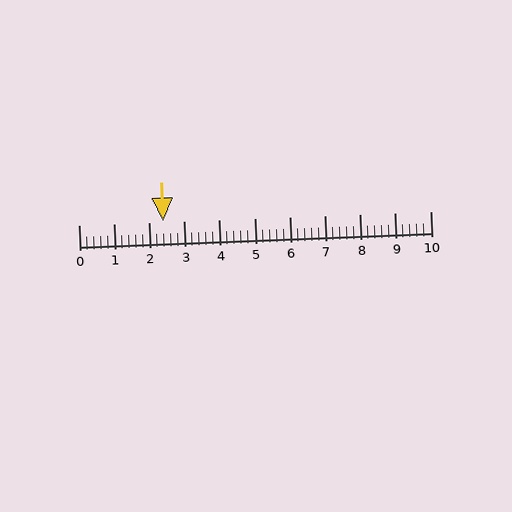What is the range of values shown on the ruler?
The ruler shows values from 0 to 10.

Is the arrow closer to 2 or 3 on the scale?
The arrow is closer to 2.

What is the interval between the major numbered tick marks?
The major tick marks are spaced 1 units apart.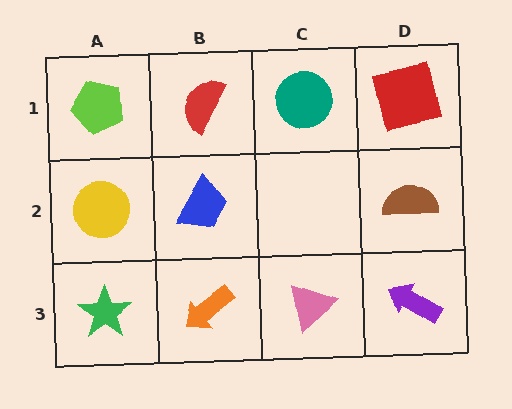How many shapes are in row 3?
4 shapes.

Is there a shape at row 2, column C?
No, that cell is empty.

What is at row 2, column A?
A yellow circle.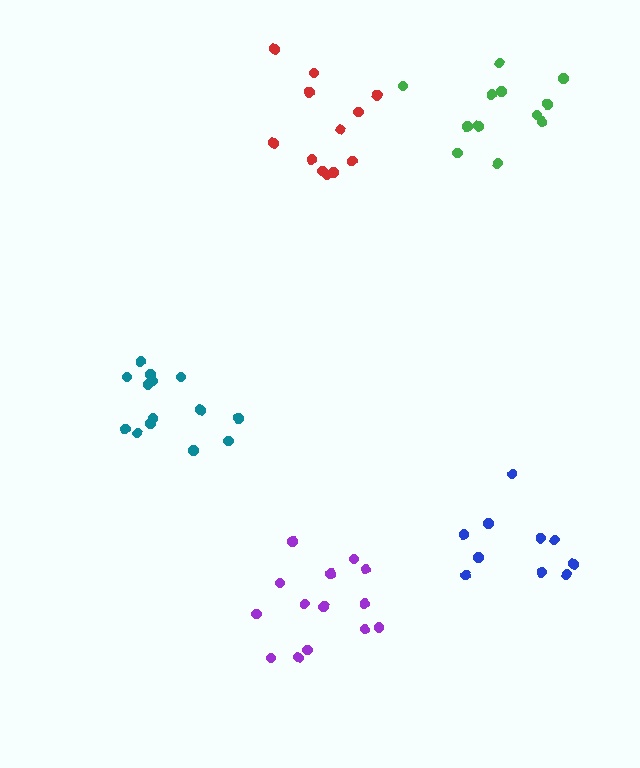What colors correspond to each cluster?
The clusters are colored: red, blue, teal, green, purple.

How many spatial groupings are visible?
There are 5 spatial groupings.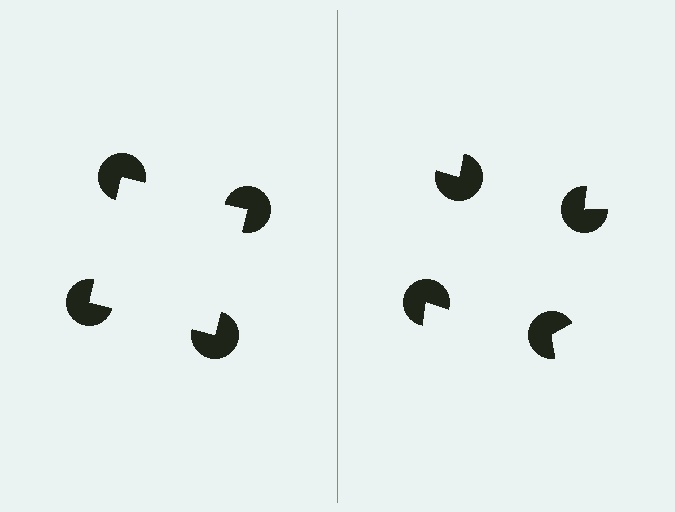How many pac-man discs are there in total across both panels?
8 — 4 on each side.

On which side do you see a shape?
An illusory square appears on the left side. On the right side the wedge cuts are rotated, so no coherent shape forms.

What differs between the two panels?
The pac-man discs are positioned identically on both sides; only the wedge orientations differ. On the left they align to a square; on the right they are misaligned.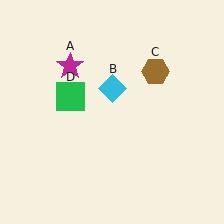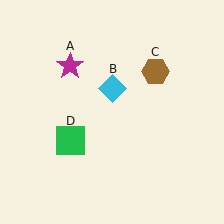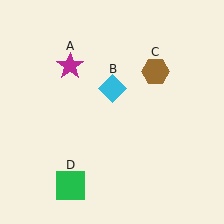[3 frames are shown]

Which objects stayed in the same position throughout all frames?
Magenta star (object A) and cyan diamond (object B) and brown hexagon (object C) remained stationary.